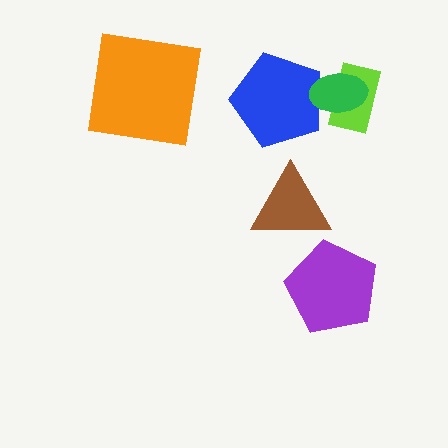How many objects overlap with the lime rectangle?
1 object overlaps with the lime rectangle.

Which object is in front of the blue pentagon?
The green ellipse is in front of the blue pentagon.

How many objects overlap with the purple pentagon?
0 objects overlap with the purple pentagon.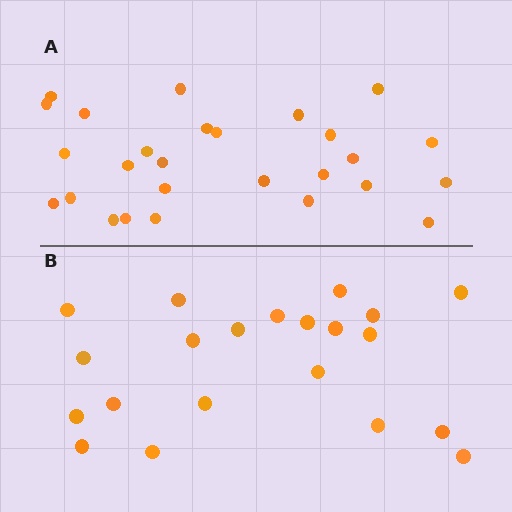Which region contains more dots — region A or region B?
Region A (the top region) has more dots.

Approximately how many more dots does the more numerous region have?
Region A has about 6 more dots than region B.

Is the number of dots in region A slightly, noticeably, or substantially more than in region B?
Region A has noticeably more, but not dramatically so. The ratio is roughly 1.3 to 1.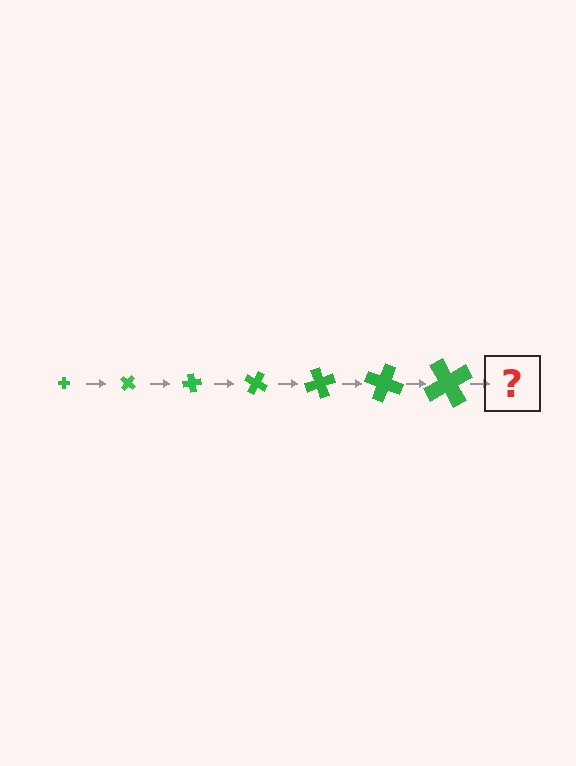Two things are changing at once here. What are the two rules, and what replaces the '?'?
The two rules are that the cross grows larger each step and it rotates 40 degrees each step. The '?' should be a cross, larger than the previous one and rotated 280 degrees from the start.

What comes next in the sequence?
The next element should be a cross, larger than the previous one and rotated 280 degrees from the start.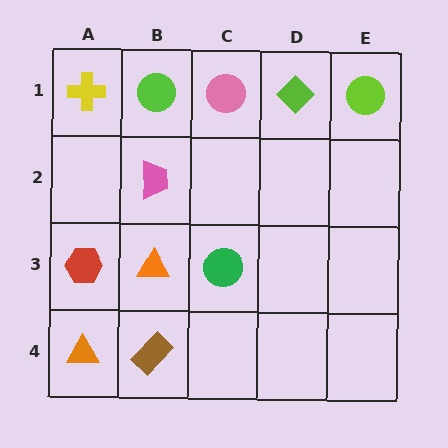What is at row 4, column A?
An orange triangle.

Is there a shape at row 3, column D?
No, that cell is empty.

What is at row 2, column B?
A pink trapezoid.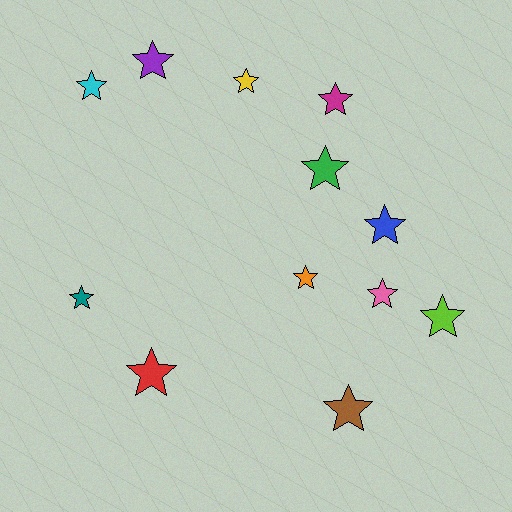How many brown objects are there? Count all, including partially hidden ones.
There is 1 brown object.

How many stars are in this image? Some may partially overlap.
There are 12 stars.